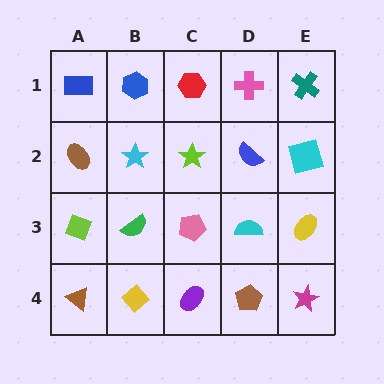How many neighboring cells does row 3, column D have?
4.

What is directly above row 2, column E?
A teal cross.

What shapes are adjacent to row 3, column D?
A blue semicircle (row 2, column D), a brown pentagon (row 4, column D), a pink pentagon (row 3, column C), a yellow ellipse (row 3, column E).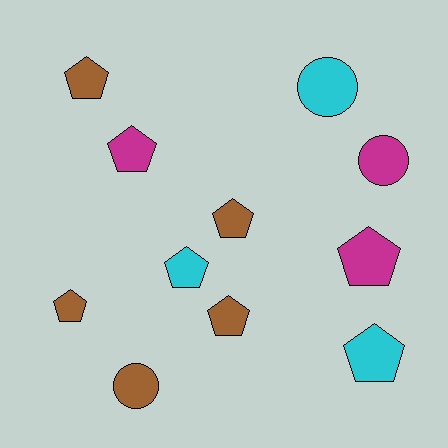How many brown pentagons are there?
There are 4 brown pentagons.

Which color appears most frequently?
Brown, with 5 objects.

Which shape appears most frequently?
Pentagon, with 8 objects.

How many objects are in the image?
There are 11 objects.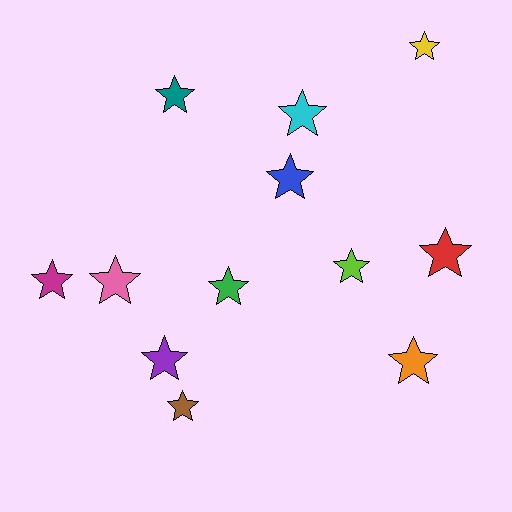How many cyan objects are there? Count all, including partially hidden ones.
There is 1 cyan object.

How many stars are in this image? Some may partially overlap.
There are 12 stars.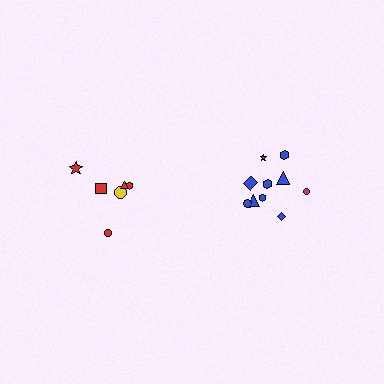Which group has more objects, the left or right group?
The right group.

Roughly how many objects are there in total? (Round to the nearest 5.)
Roughly 15 objects in total.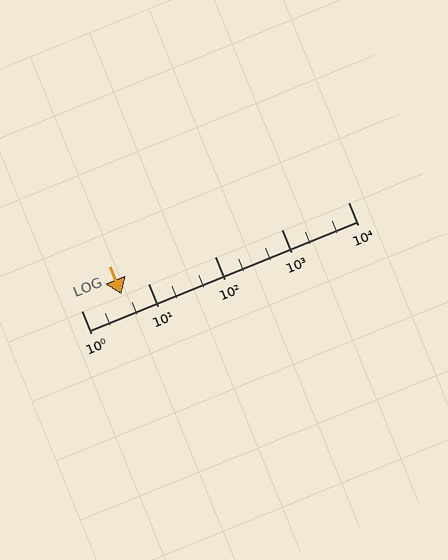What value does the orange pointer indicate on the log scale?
The pointer indicates approximately 4.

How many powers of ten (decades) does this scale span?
The scale spans 4 decades, from 1 to 10000.